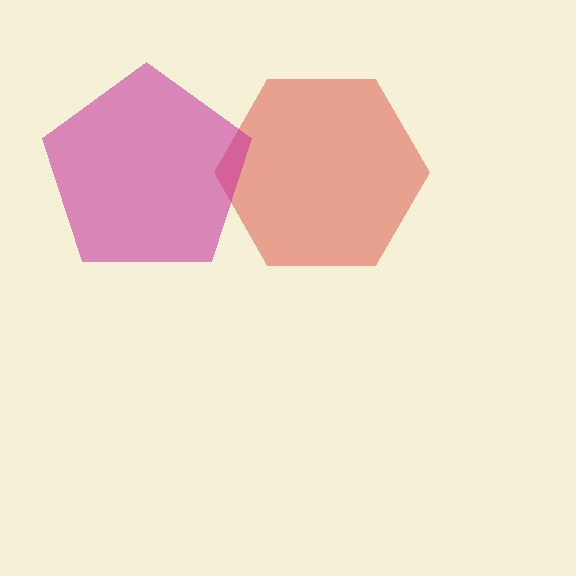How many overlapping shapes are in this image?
There are 2 overlapping shapes in the image.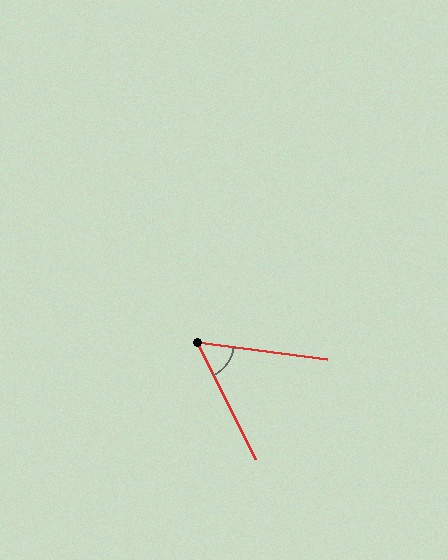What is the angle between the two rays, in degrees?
Approximately 56 degrees.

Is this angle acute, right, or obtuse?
It is acute.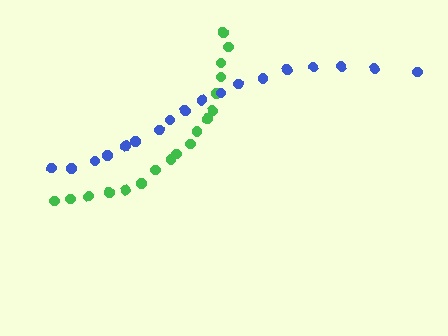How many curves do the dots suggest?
There are 2 distinct paths.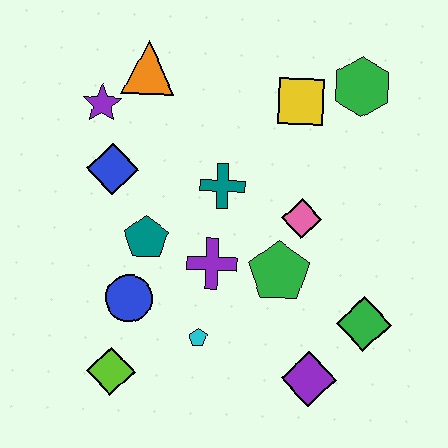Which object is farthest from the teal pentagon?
The green hexagon is farthest from the teal pentagon.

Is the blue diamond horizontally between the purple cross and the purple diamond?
No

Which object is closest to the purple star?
The orange triangle is closest to the purple star.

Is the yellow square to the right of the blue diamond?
Yes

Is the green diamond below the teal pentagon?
Yes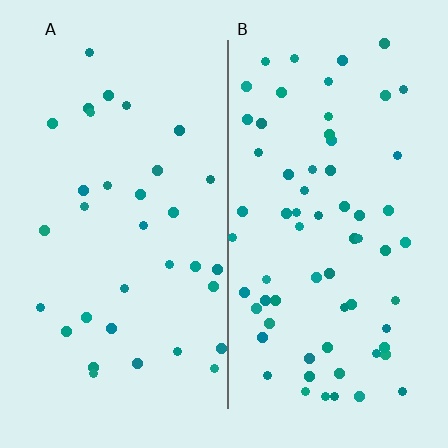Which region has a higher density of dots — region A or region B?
B (the right).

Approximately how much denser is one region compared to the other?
Approximately 2.0× — region B over region A.